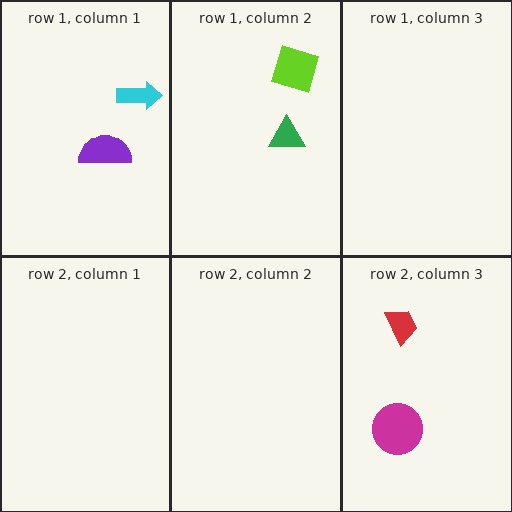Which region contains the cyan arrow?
The row 1, column 1 region.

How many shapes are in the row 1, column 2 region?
2.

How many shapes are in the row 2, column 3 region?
2.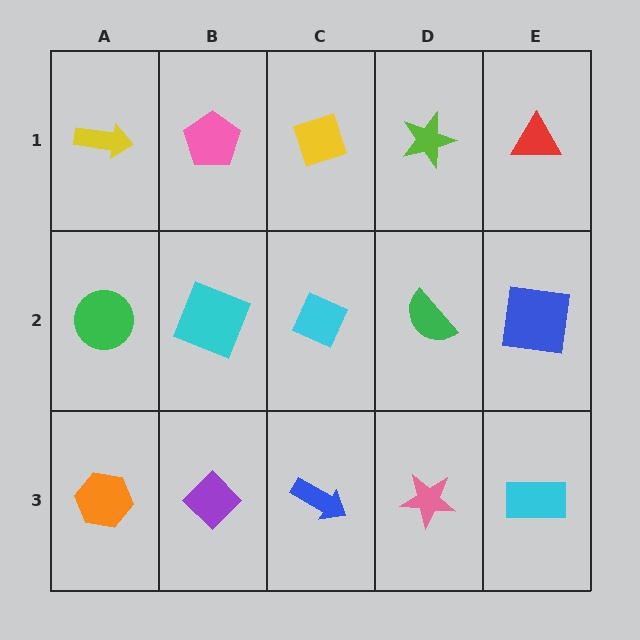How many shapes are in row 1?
5 shapes.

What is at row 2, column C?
A cyan diamond.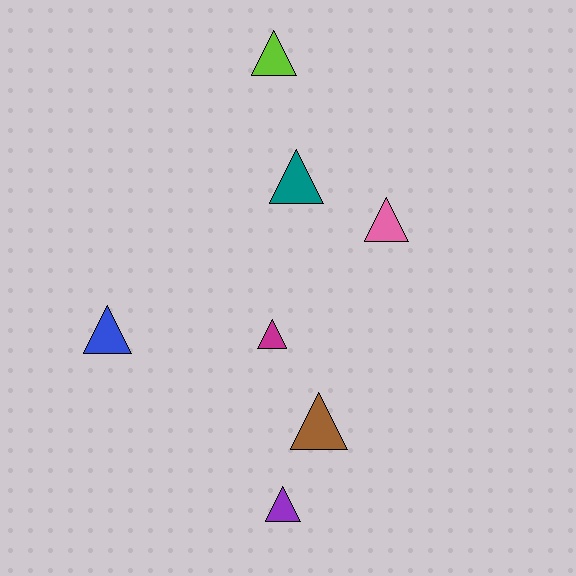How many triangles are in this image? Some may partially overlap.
There are 7 triangles.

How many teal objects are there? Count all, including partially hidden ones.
There is 1 teal object.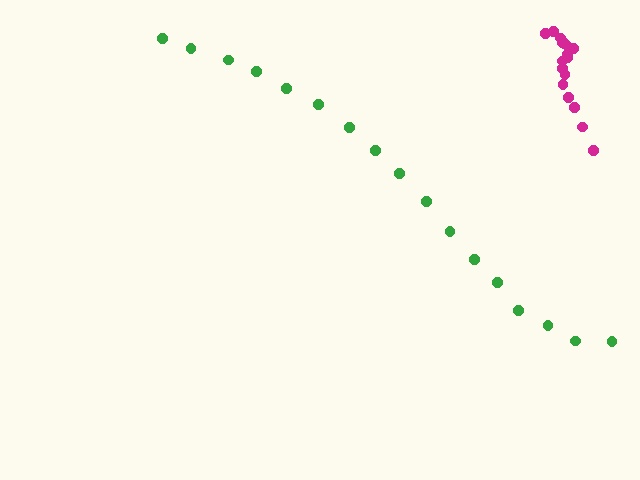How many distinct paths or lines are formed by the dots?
There are 2 distinct paths.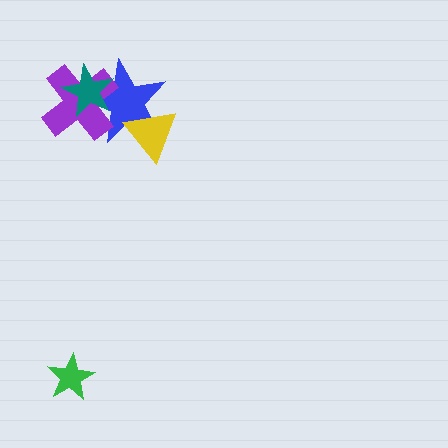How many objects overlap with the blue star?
3 objects overlap with the blue star.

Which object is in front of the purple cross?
The teal star is in front of the purple cross.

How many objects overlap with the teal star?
2 objects overlap with the teal star.